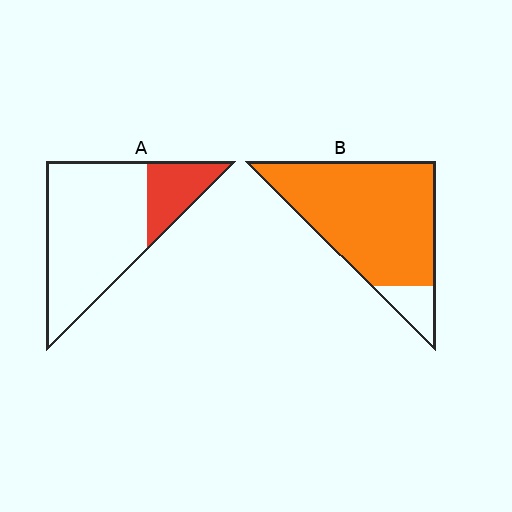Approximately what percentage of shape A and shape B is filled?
A is approximately 20% and B is approximately 90%.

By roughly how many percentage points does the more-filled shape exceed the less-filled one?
By roughly 65 percentage points (B over A).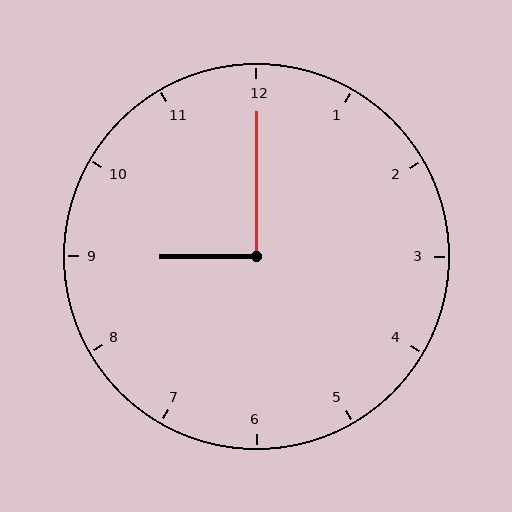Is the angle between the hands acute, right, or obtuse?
It is right.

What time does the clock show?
9:00.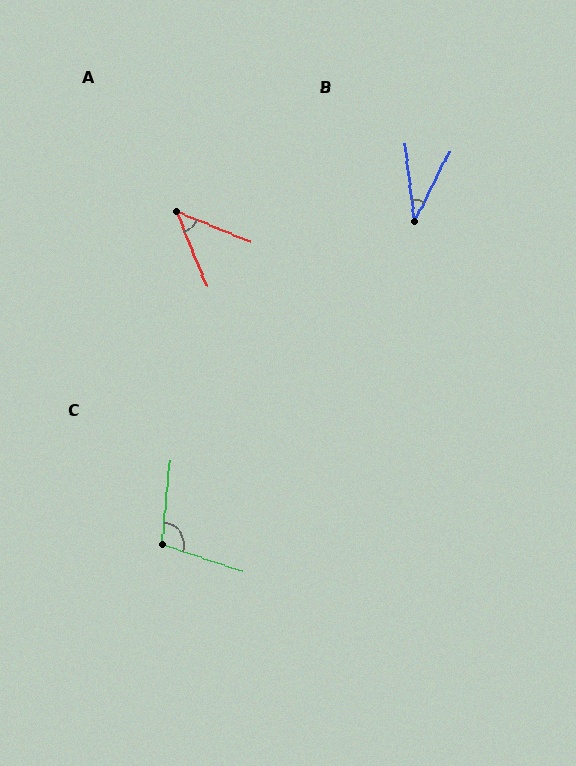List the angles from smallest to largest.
B (34°), A (46°), C (103°).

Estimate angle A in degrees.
Approximately 46 degrees.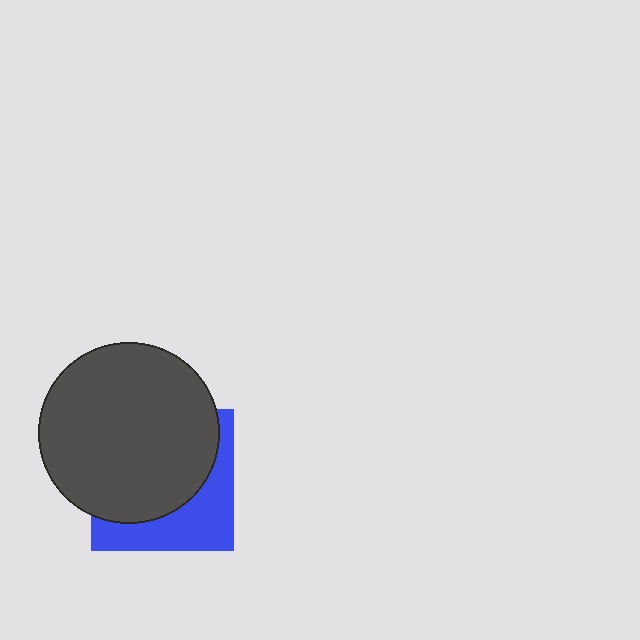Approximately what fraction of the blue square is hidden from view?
Roughly 63% of the blue square is hidden behind the dark gray circle.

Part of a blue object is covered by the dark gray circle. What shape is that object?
It is a square.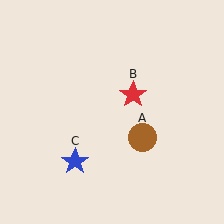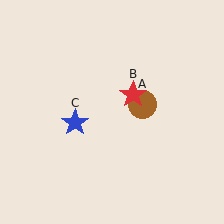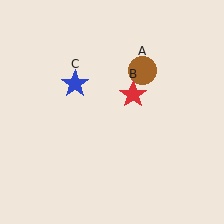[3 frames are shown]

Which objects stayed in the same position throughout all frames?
Red star (object B) remained stationary.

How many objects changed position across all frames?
2 objects changed position: brown circle (object A), blue star (object C).